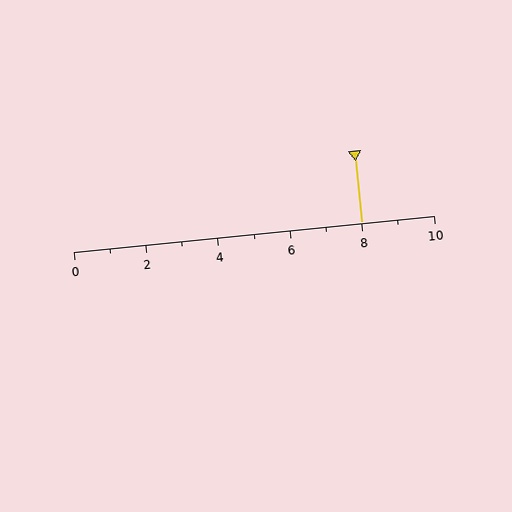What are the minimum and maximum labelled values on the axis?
The axis runs from 0 to 10.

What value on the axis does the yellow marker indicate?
The marker indicates approximately 8.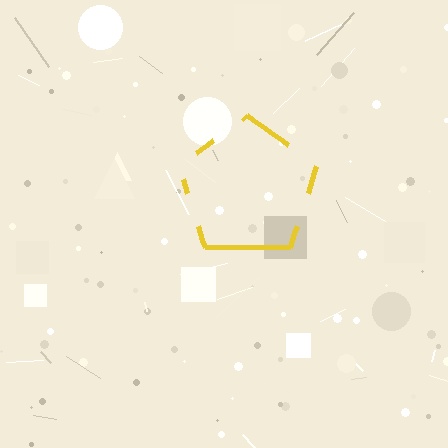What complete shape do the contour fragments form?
The contour fragments form a pentagon.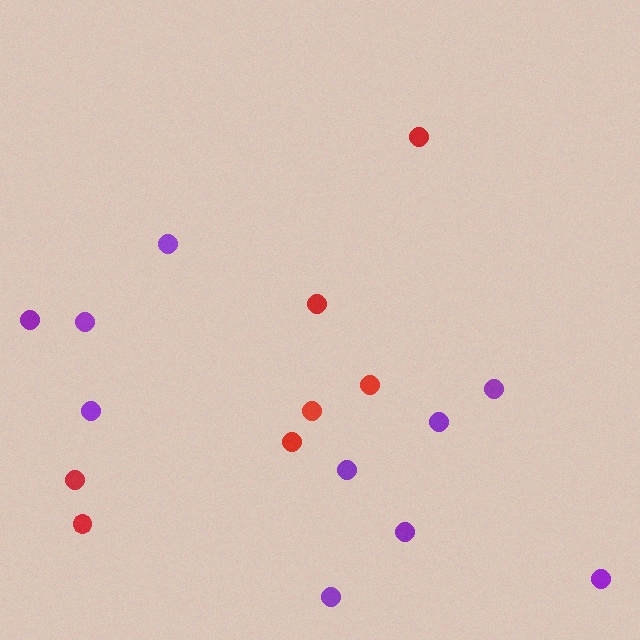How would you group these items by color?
There are 2 groups: one group of purple circles (10) and one group of red circles (7).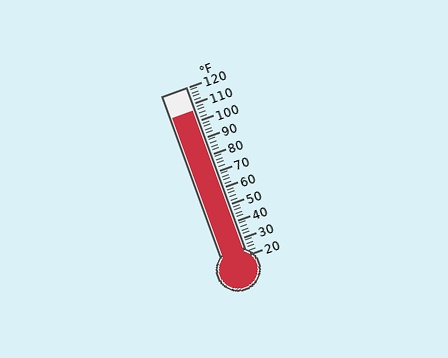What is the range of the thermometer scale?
The thermometer scale ranges from 20°F to 120°F.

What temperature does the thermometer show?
The thermometer shows approximately 106°F.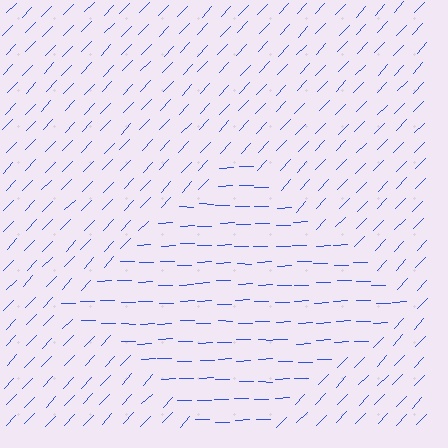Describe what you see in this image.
The image is filled with small blue line segments. A diamond region in the image has lines oriented differently from the surrounding lines, creating a visible texture boundary.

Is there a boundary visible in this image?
Yes, there is a texture boundary formed by a change in line orientation.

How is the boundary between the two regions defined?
The boundary is defined purely by a change in line orientation (approximately 45 degrees difference). All lines are the same color and thickness.